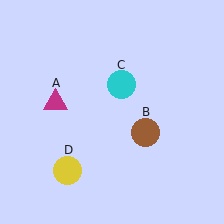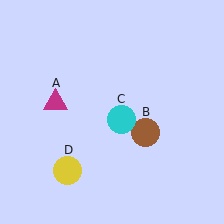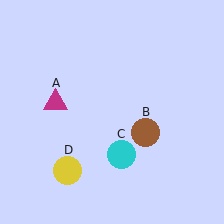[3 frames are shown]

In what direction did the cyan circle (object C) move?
The cyan circle (object C) moved down.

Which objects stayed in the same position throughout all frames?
Magenta triangle (object A) and brown circle (object B) and yellow circle (object D) remained stationary.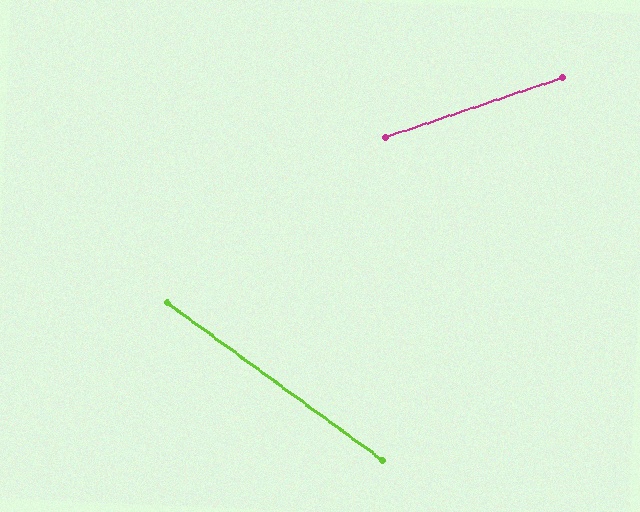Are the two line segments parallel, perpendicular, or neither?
Neither parallel nor perpendicular — they differ by about 55°.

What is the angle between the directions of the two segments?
Approximately 55 degrees.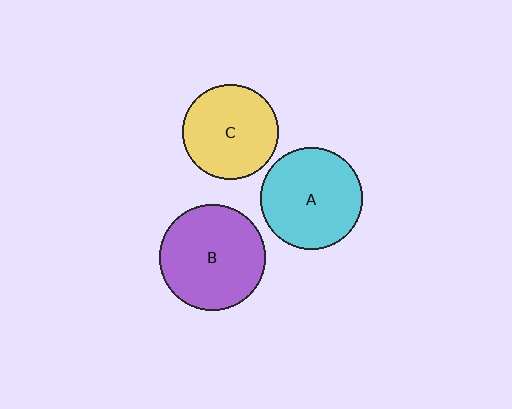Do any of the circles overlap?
No, none of the circles overlap.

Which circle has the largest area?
Circle B (purple).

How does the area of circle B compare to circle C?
Approximately 1.2 times.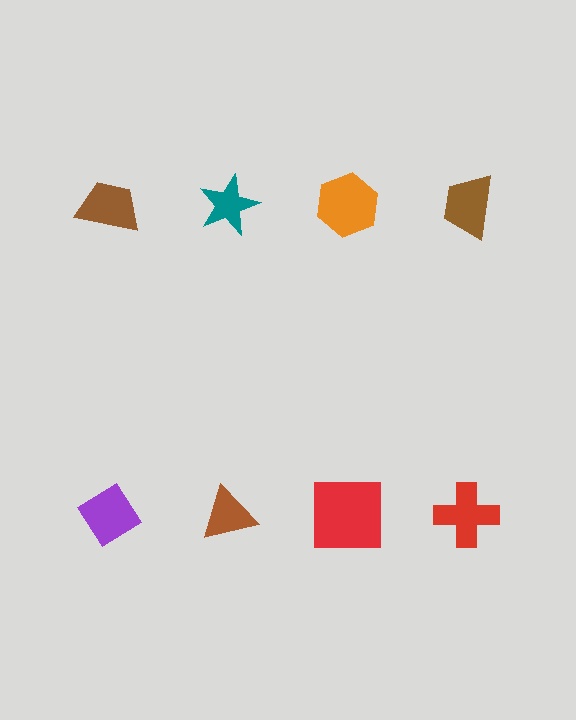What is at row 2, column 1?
A purple diamond.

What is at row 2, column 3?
A red square.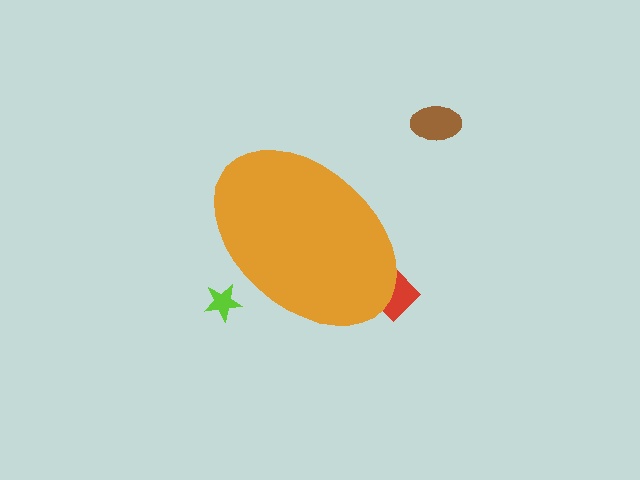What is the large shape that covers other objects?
An orange ellipse.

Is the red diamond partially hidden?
Yes, the red diamond is partially hidden behind the orange ellipse.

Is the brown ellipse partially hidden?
No, the brown ellipse is fully visible.